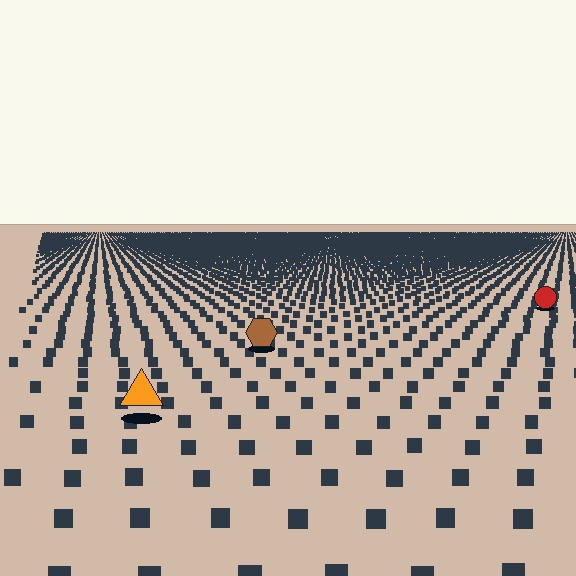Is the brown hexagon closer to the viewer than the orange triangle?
No. The orange triangle is closer — you can tell from the texture gradient: the ground texture is coarser near it.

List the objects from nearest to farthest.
From nearest to farthest: the orange triangle, the brown hexagon, the red circle.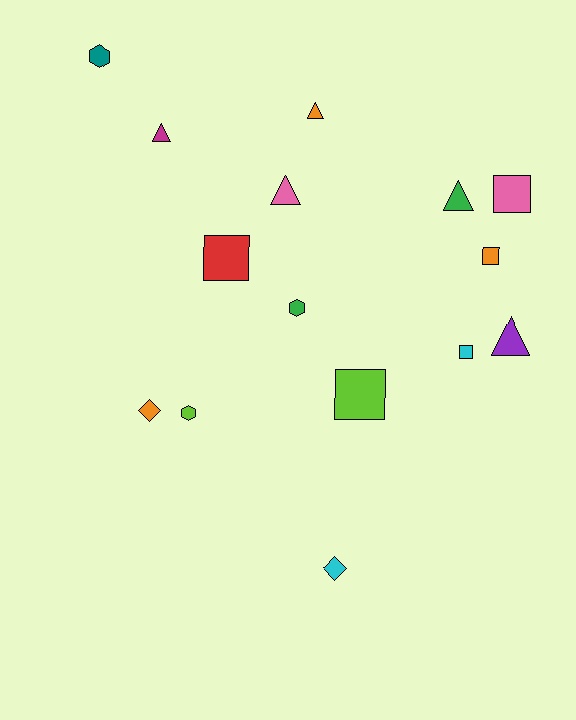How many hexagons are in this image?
There are 3 hexagons.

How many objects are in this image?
There are 15 objects.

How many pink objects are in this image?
There are 2 pink objects.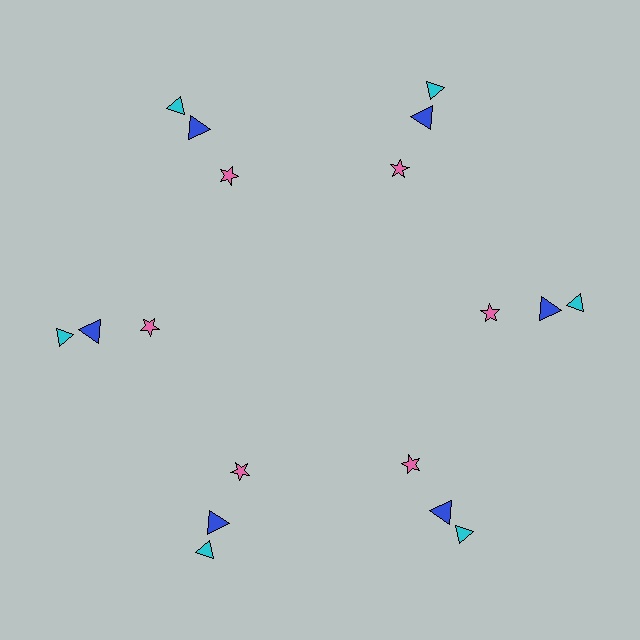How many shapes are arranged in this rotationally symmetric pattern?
There are 18 shapes, arranged in 6 groups of 3.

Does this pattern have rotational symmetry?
Yes, this pattern has 6-fold rotational symmetry. It looks the same after rotating 60 degrees around the center.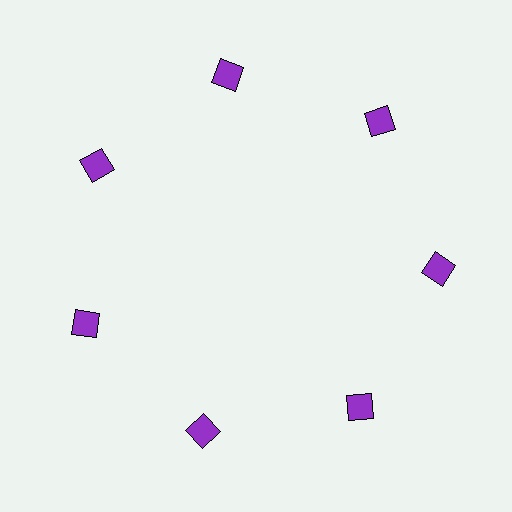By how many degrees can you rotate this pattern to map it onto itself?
The pattern maps onto itself every 51 degrees of rotation.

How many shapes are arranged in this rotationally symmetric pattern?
There are 7 shapes, arranged in 7 groups of 1.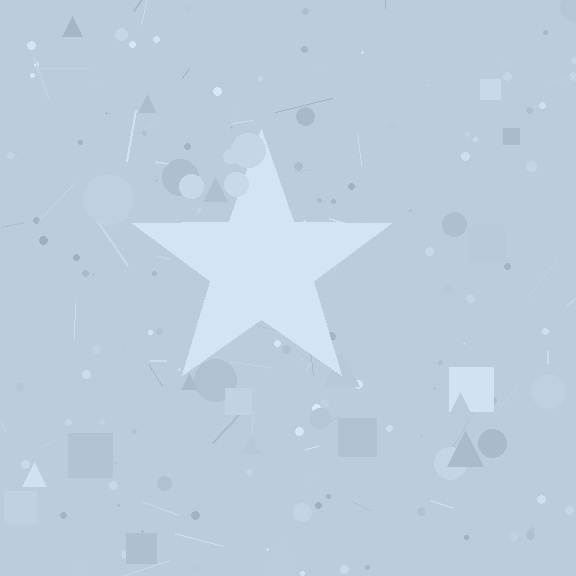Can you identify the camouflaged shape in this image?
The camouflaged shape is a star.